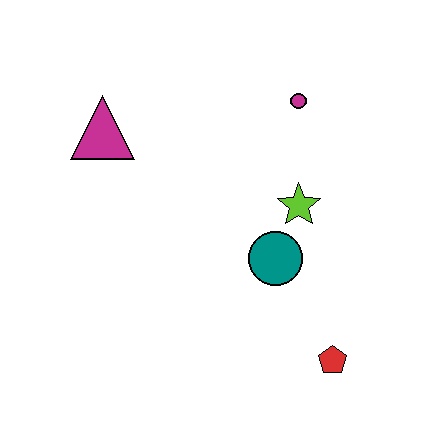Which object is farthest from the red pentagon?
The magenta triangle is farthest from the red pentagon.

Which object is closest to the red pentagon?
The teal circle is closest to the red pentagon.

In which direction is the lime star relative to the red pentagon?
The lime star is above the red pentagon.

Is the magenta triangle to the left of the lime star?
Yes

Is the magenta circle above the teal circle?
Yes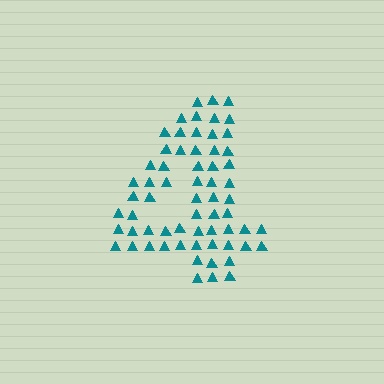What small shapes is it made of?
It is made of small triangles.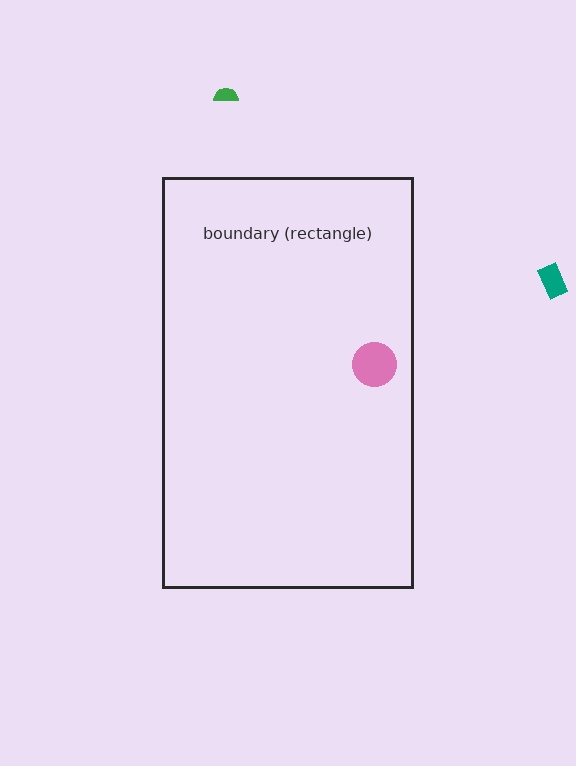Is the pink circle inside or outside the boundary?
Inside.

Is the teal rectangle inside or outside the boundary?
Outside.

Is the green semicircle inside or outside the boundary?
Outside.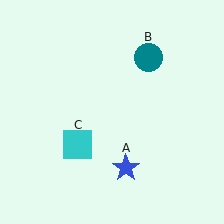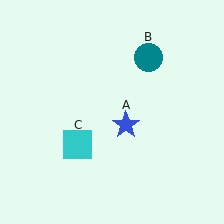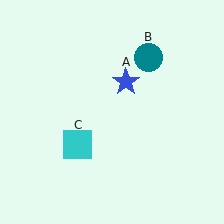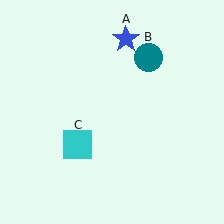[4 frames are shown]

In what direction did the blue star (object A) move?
The blue star (object A) moved up.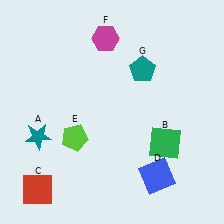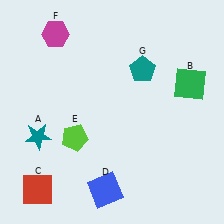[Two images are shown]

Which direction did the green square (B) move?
The green square (B) moved up.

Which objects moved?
The objects that moved are: the green square (B), the blue square (D), the magenta hexagon (F).